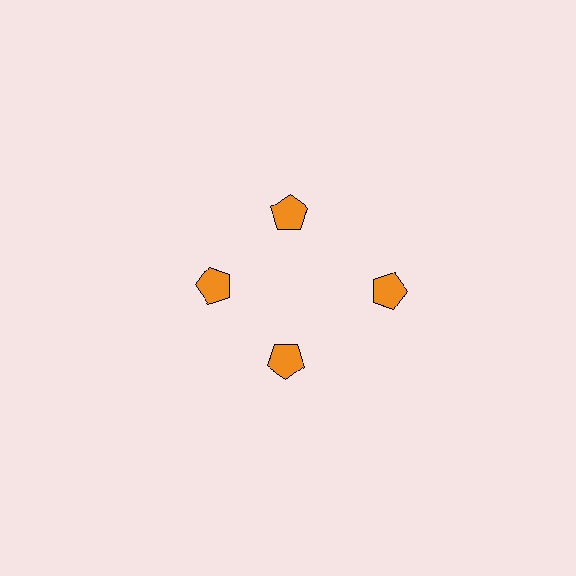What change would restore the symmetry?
The symmetry would be restored by moving it inward, back onto the ring so that all 4 pentagons sit at equal angles and equal distance from the center.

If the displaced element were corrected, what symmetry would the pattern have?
It would have 4-fold rotational symmetry — the pattern would map onto itself every 90 degrees.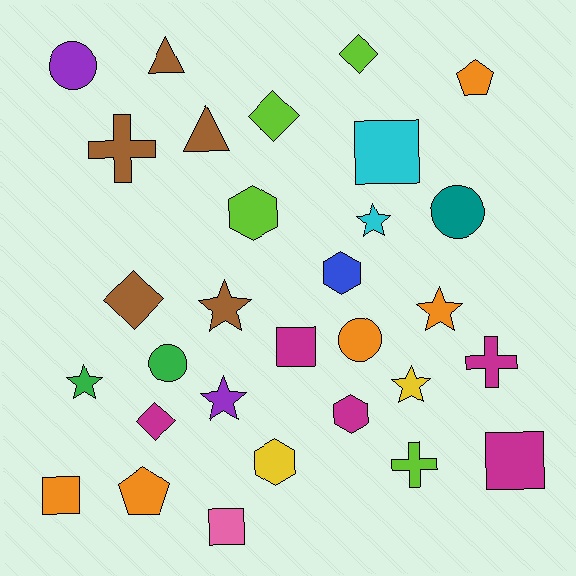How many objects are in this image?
There are 30 objects.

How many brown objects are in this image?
There are 5 brown objects.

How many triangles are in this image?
There are 2 triangles.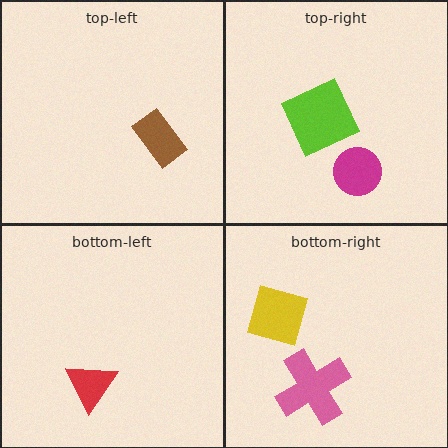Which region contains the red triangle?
The bottom-left region.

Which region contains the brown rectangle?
The top-left region.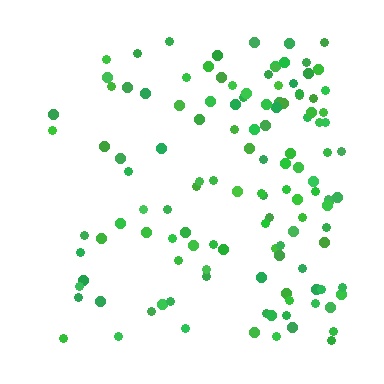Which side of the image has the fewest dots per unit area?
The left.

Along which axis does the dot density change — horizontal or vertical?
Horizontal.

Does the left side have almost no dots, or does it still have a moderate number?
Still a moderate number, just noticeably fewer than the right.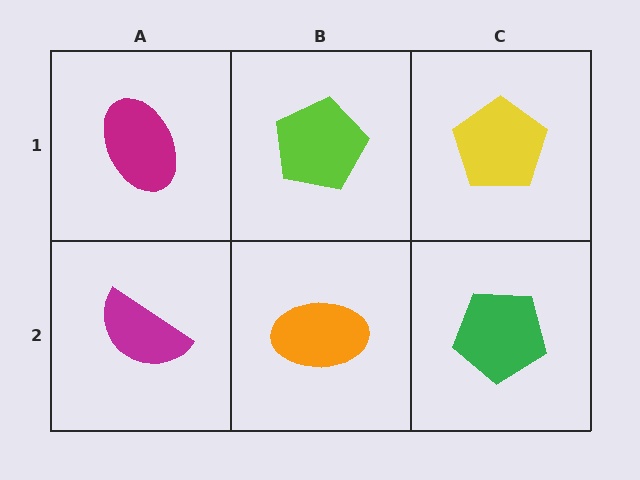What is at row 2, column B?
An orange ellipse.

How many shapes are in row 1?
3 shapes.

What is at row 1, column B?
A lime pentagon.